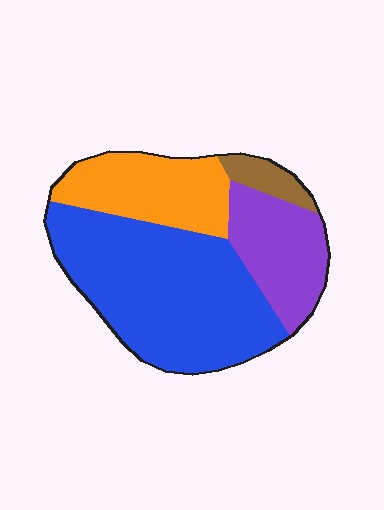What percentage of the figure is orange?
Orange takes up about one fifth (1/5) of the figure.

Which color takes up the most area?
Blue, at roughly 50%.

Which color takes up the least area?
Brown, at roughly 5%.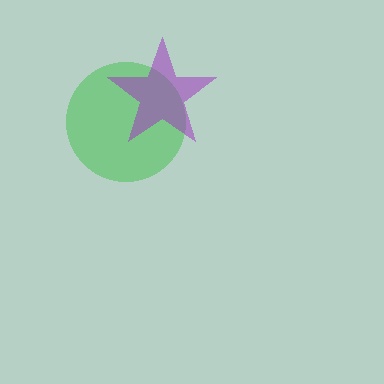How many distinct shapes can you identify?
There are 2 distinct shapes: a green circle, a purple star.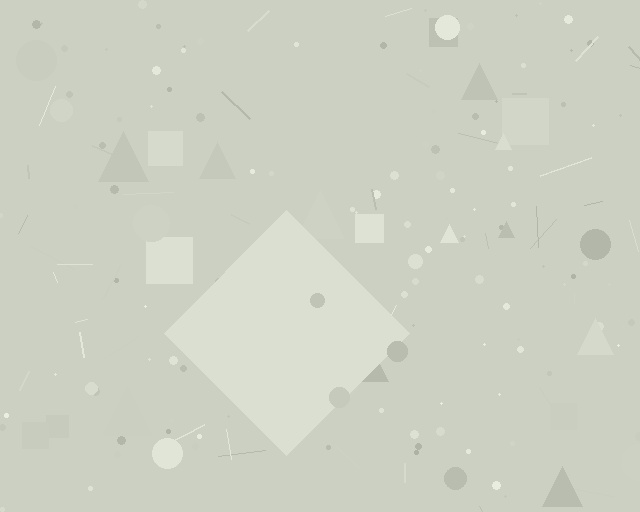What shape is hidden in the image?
A diamond is hidden in the image.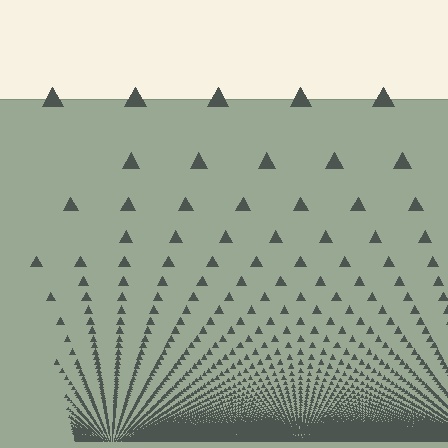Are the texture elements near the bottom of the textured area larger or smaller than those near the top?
Smaller. The gradient is inverted — elements near the bottom are smaller and denser.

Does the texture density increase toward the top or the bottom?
Density increases toward the bottom.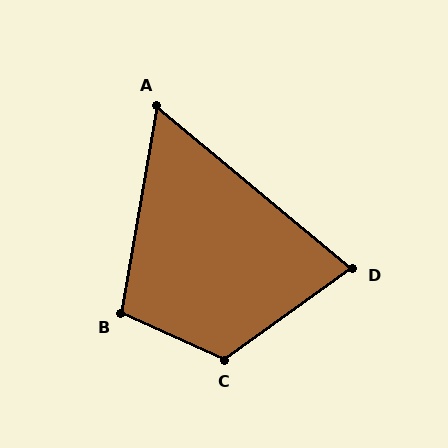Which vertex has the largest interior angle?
C, at approximately 120 degrees.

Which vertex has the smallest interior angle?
A, at approximately 60 degrees.